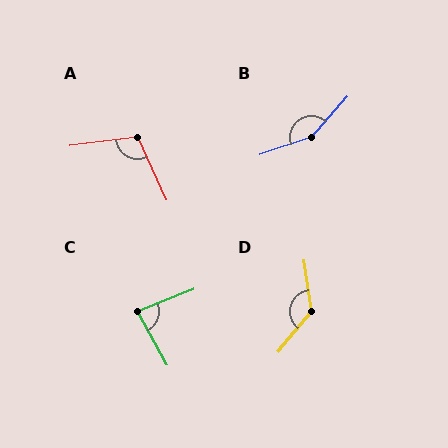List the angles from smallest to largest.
C (82°), A (107°), D (133°), B (150°).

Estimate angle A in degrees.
Approximately 107 degrees.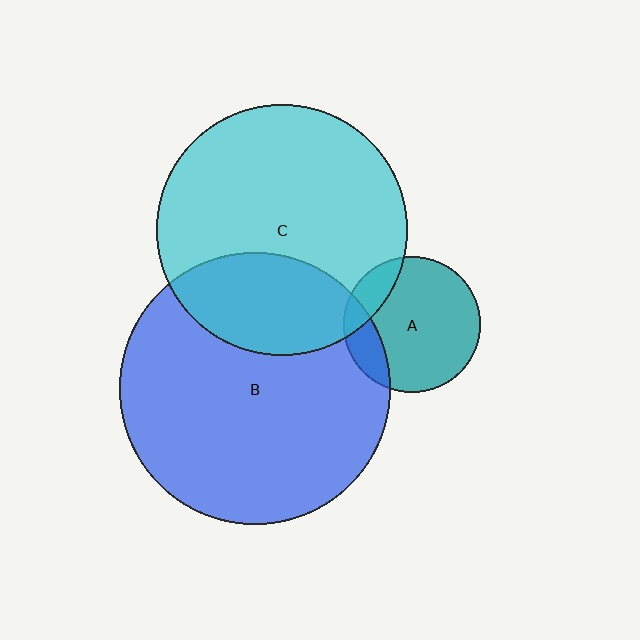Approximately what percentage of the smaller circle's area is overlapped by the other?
Approximately 15%.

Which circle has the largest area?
Circle B (blue).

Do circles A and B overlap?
Yes.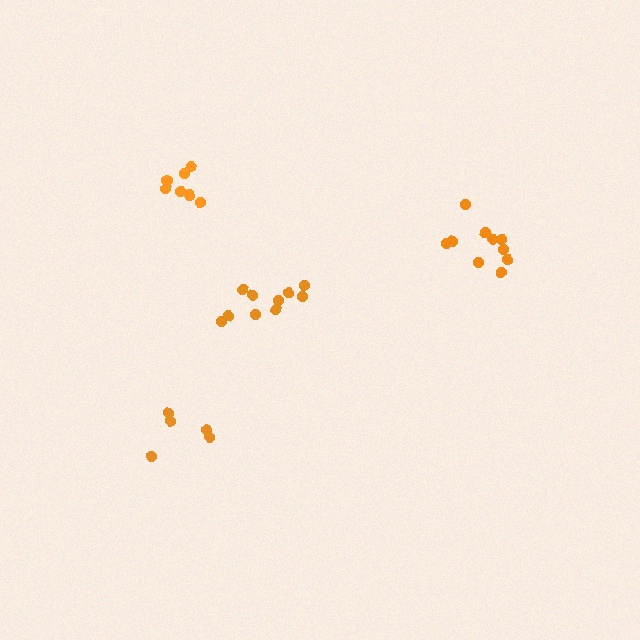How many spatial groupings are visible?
There are 4 spatial groupings.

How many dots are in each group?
Group 1: 5 dots, Group 2: 10 dots, Group 3: 7 dots, Group 4: 10 dots (32 total).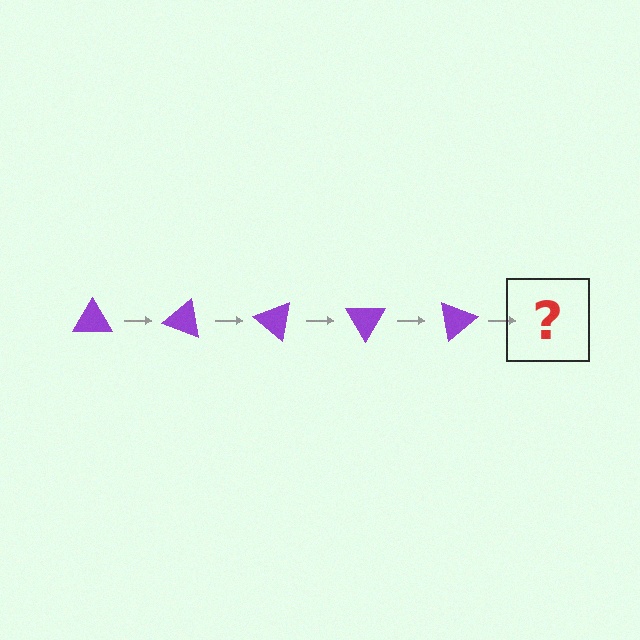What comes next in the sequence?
The next element should be a purple triangle rotated 100 degrees.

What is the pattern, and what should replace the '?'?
The pattern is that the triangle rotates 20 degrees each step. The '?' should be a purple triangle rotated 100 degrees.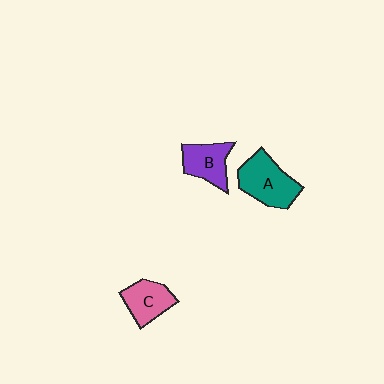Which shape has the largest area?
Shape A (teal).